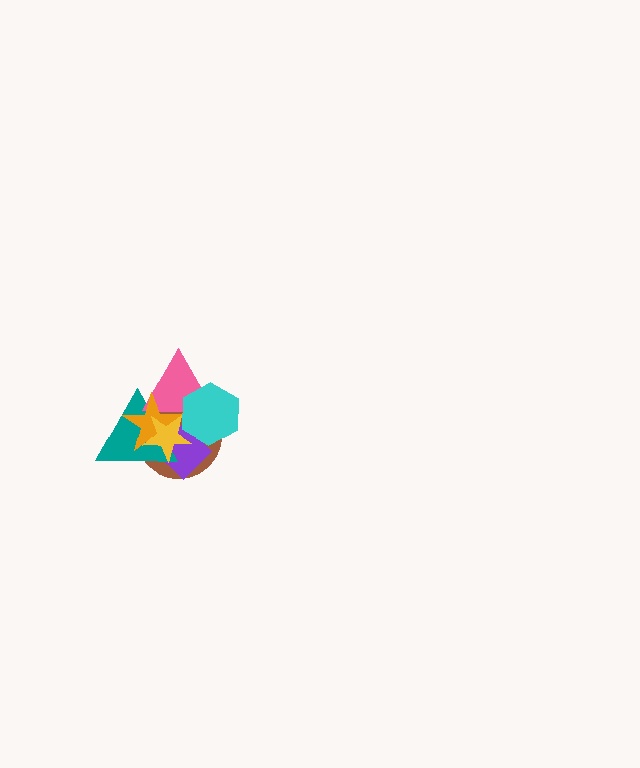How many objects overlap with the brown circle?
6 objects overlap with the brown circle.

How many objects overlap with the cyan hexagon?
4 objects overlap with the cyan hexagon.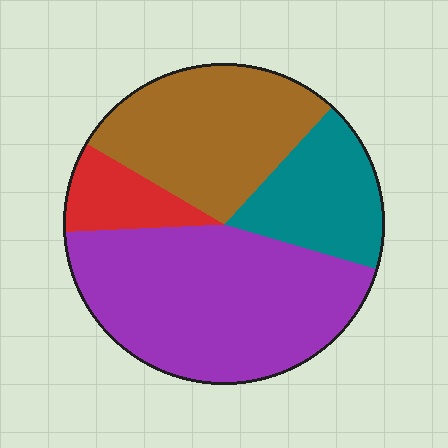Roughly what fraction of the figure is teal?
Teal takes up about one sixth (1/6) of the figure.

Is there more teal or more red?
Teal.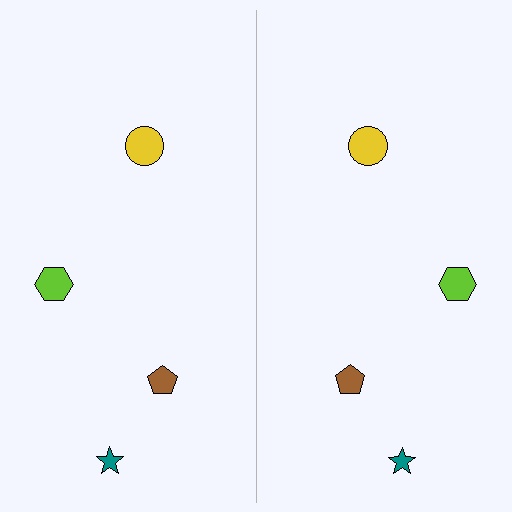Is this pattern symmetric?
Yes, this pattern has bilateral (reflection) symmetry.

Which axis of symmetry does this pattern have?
The pattern has a vertical axis of symmetry running through the center of the image.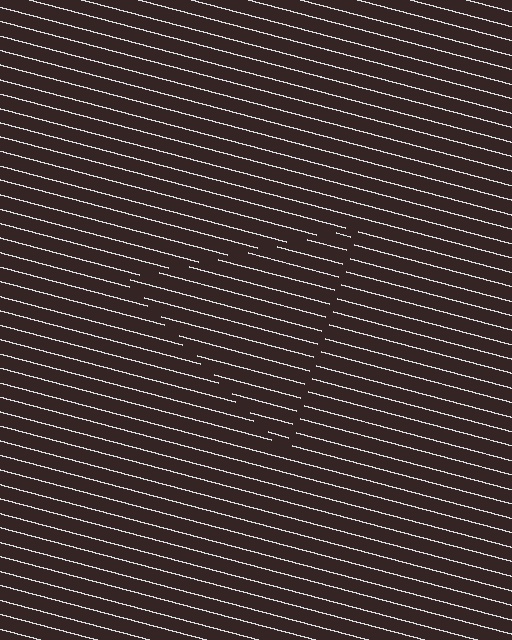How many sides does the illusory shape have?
3 sides — the line-ends trace a triangle.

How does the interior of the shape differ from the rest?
The interior of the shape contains the same grating, shifted by half a period — the contour is defined by the phase discontinuity where line-ends from the inner and outer gratings abut.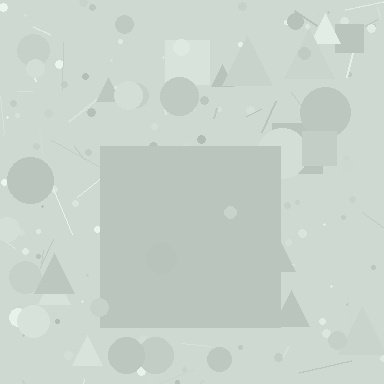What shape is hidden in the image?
A square is hidden in the image.